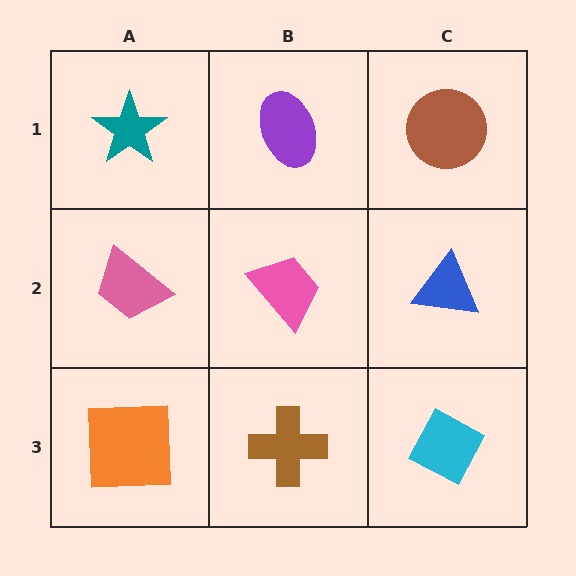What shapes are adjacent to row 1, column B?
A pink trapezoid (row 2, column B), a teal star (row 1, column A), a brown circle (row 1, column C).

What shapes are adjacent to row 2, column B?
A purple ellipse (row 1, column B), a brown cross (row 3, column B), a pink trapezoid (row 2, column A), a blue triangle (row 2, column C).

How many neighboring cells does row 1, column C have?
2.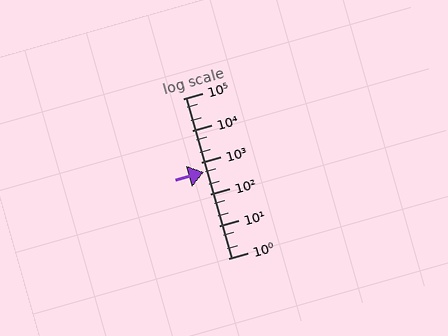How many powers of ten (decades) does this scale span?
The scale spans 5 decades, from 1 to 100000.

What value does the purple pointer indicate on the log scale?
The pointer indicates approximately 510.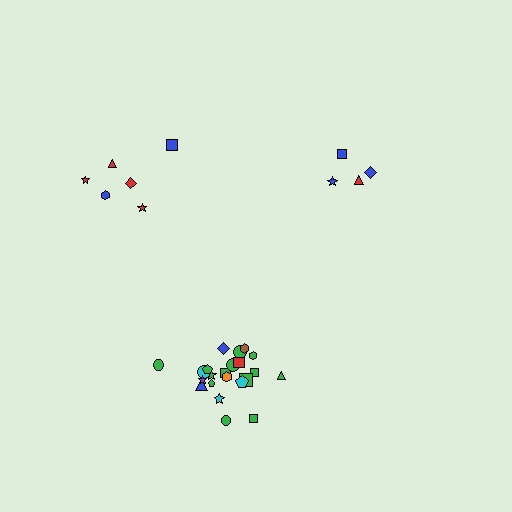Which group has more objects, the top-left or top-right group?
The top-left group.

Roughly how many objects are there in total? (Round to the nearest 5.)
Roughly 30 objects in total.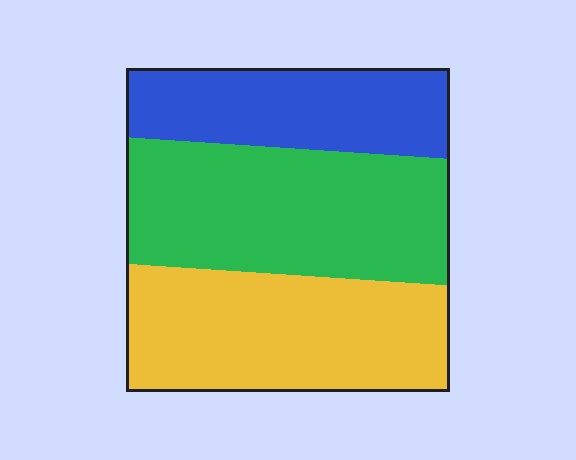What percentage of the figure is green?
Green takes up between a third and a half of the figure.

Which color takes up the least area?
Blue, at roughly 25%.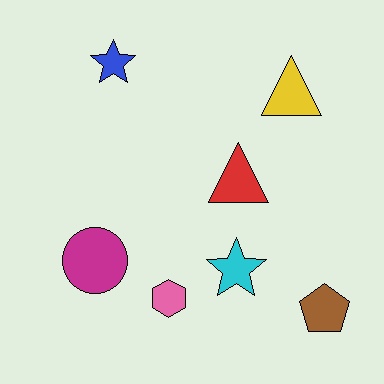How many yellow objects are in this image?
There is 1 yellow object.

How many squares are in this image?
There are no squares.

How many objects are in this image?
There are 7 objects.